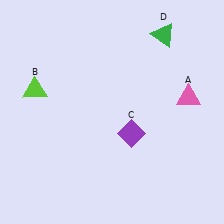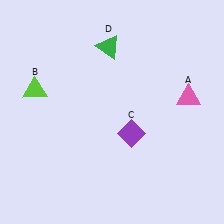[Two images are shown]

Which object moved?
The green triangle (D) moved left.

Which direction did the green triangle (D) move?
The green triangle (D) moved left.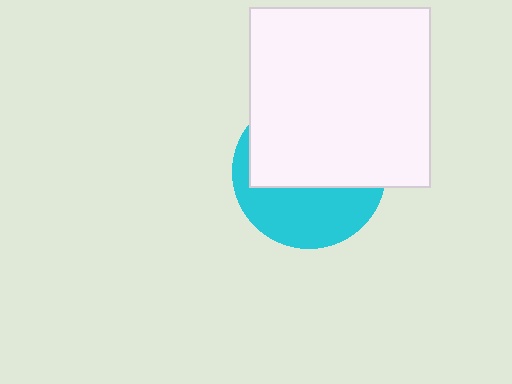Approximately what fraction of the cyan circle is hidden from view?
Roughly 58% of the cyan circle is hidden behind the white square.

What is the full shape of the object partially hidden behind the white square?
The partially hidden object is a cyan circle.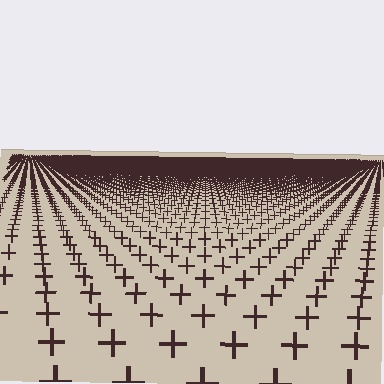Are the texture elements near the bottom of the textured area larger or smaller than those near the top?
Larger. Near the bottom, elements are closer to the viewer and appear at a bigger on-screen size.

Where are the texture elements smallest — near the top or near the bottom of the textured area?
Near the top.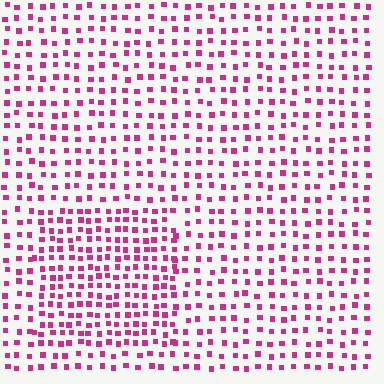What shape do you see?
I see a rectangle.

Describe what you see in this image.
The image contains small magenta elements arranged at two different densities. A rectangle-shaped region is visible where the elements are more densely packed than the surrounding area.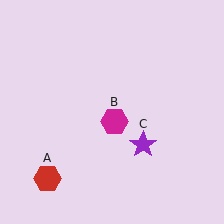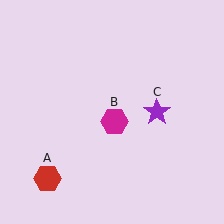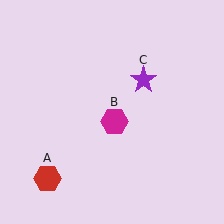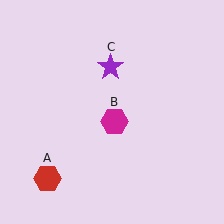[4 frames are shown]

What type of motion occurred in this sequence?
The purple star (object C) rotated counterclockwise around the center of the scene.